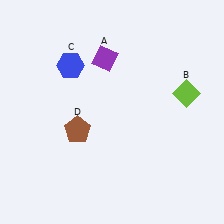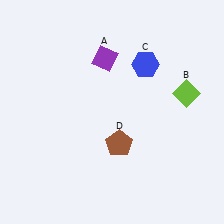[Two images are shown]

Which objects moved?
The objects that moved are: the blue hexagon (C), the brown pentagon (D).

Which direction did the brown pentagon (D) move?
The brown pentagon (D) moved right.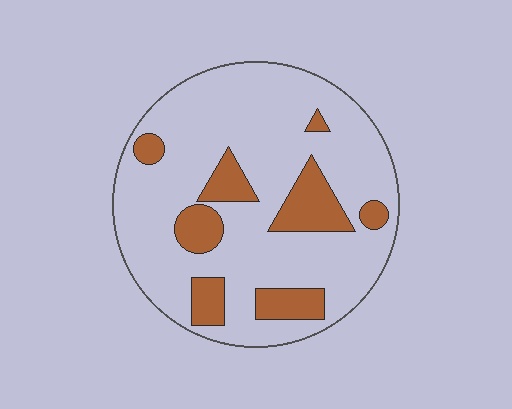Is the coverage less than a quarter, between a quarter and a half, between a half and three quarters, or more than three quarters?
Less than a quarter.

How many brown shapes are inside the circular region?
8.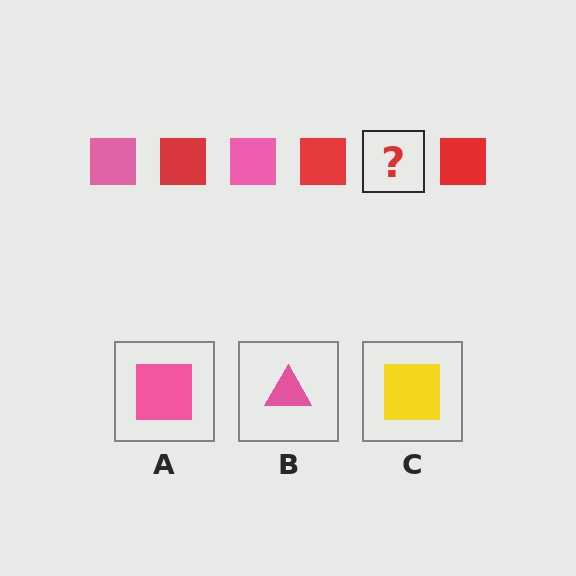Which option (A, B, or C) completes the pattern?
A.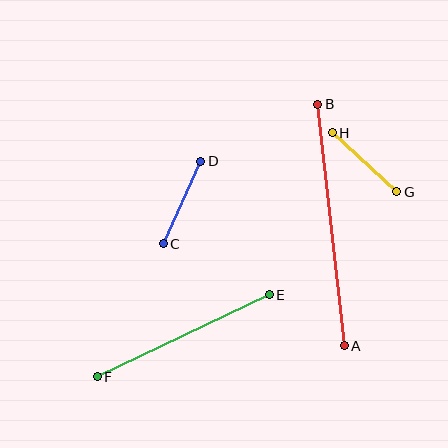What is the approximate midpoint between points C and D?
The midpoint is at approximately (182, 203) pixels.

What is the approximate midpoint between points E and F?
The midpoint is at approximately (183, 336) pixels.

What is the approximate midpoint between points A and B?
The midpoint is at approximately (331, 225) pixels.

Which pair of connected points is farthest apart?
Points A and B are farthest apart.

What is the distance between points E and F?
The distance is approximately 191 pixels.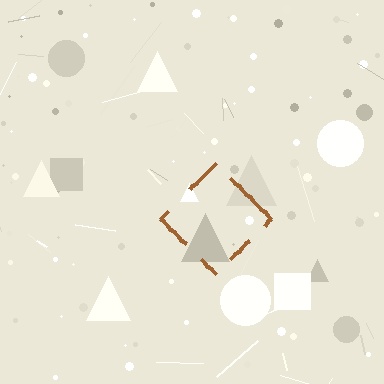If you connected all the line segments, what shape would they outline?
They would outline a diamond.